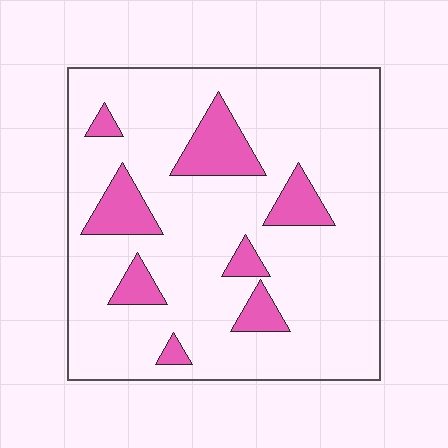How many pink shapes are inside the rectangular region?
8.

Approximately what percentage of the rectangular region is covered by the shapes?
Approximately 15%.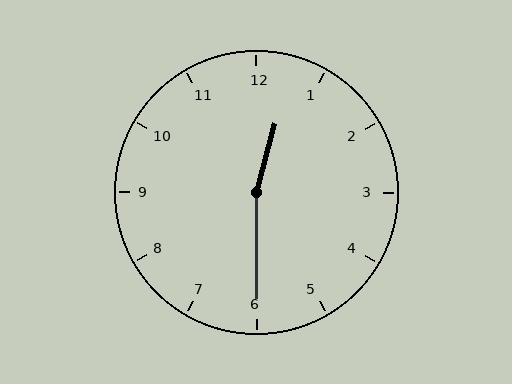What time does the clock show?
12:30.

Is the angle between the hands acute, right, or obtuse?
It is obtuse.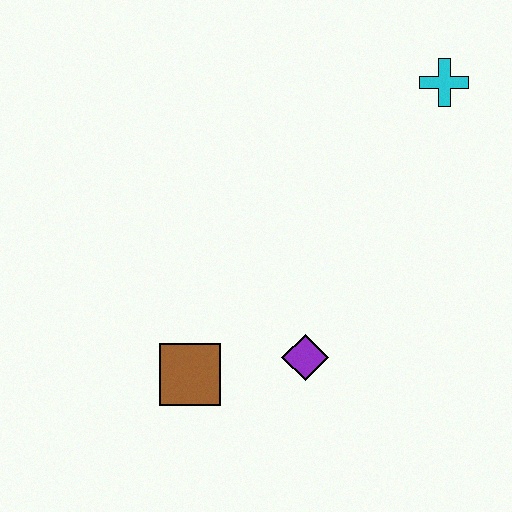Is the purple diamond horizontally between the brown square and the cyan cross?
Yes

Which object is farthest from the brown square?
The cyan cross is farthest from the brown square.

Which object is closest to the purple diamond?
The brown square is closest to the purple diamond.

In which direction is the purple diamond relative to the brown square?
The purple diamond is to the right of the brown square.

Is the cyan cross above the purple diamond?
Yes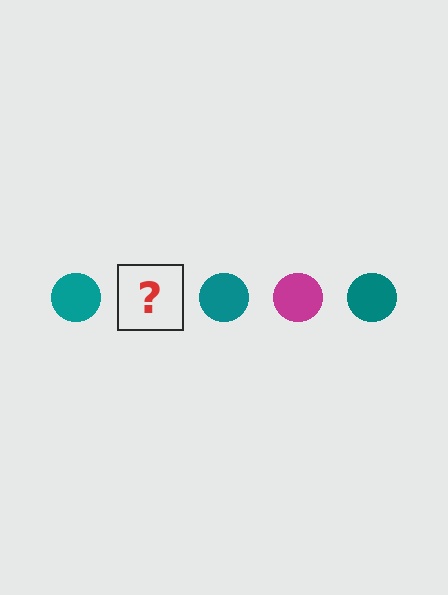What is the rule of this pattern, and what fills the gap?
The rule is that the pattern cycles through teal, magenta circles. The gap should be filled with a magenta circle.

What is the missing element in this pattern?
The missing element is a magenta circle.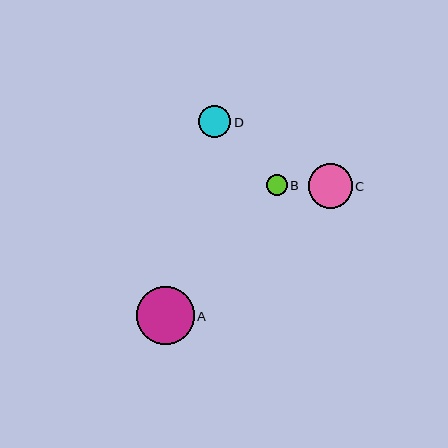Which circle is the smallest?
Circle B is the smallest with a size of approximately 21 pixels.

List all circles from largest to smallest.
From largest to smallest: A, C, D, B.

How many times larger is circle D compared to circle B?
Circle D is approximately 1.5 times the size of circle B.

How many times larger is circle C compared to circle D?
Circle C is approximately 1.4 times the size of circle D.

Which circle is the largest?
Circle A is the largest with a size of approximately 58 pixels.